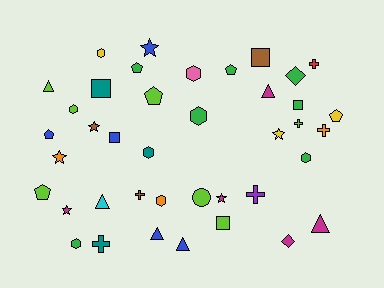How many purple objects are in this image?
There is 1 purple object.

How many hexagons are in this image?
There are 8 hexagons.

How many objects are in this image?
There are 40 objects.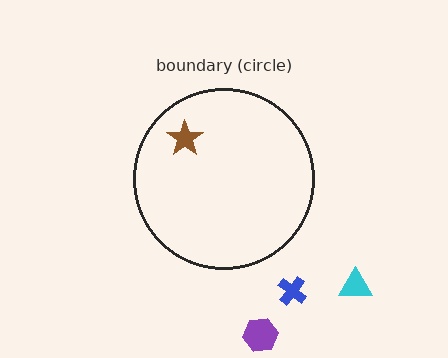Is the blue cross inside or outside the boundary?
Outside.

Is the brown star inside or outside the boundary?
Inside.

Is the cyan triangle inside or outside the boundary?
Outside.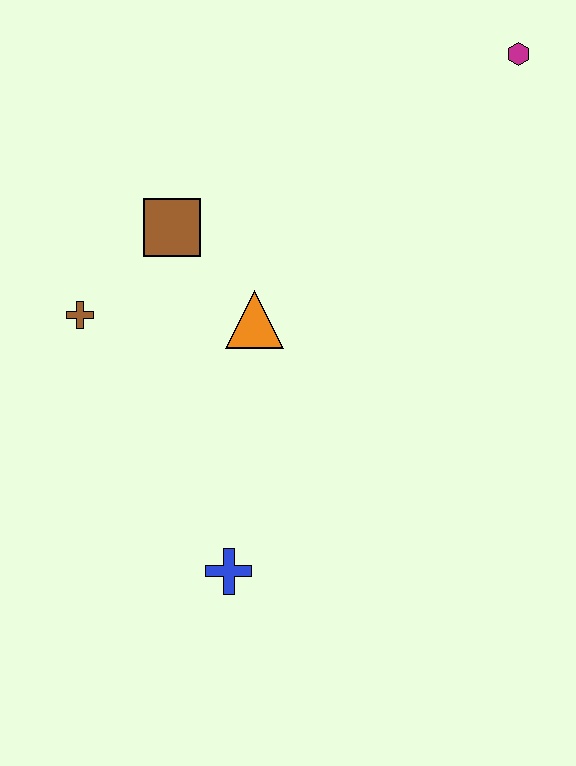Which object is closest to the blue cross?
The orange triangle is closest to the blue cross.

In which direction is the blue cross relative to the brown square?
The blue cross is below the brown square.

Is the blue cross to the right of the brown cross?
Yes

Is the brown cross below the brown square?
Yes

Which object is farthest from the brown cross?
The magenta hexagon is farthest from the brown cross.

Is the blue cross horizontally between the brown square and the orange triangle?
Yes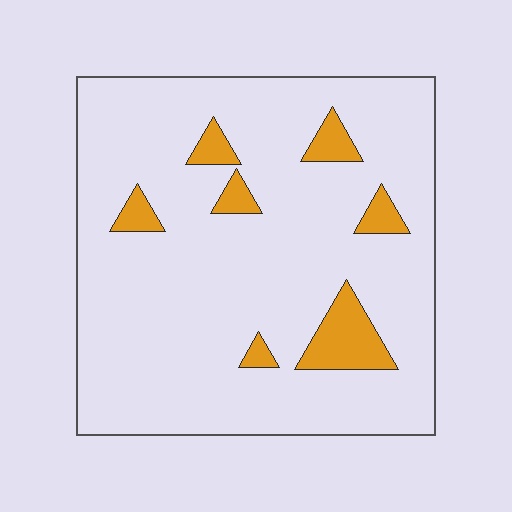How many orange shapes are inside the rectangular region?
7.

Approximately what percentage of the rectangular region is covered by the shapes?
Approximately 10%.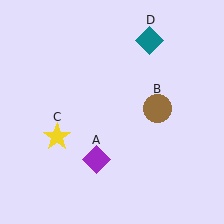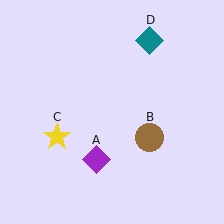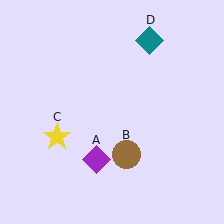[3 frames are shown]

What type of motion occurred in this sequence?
The brown circle (object B) rotated clockwise around the center of the scene.